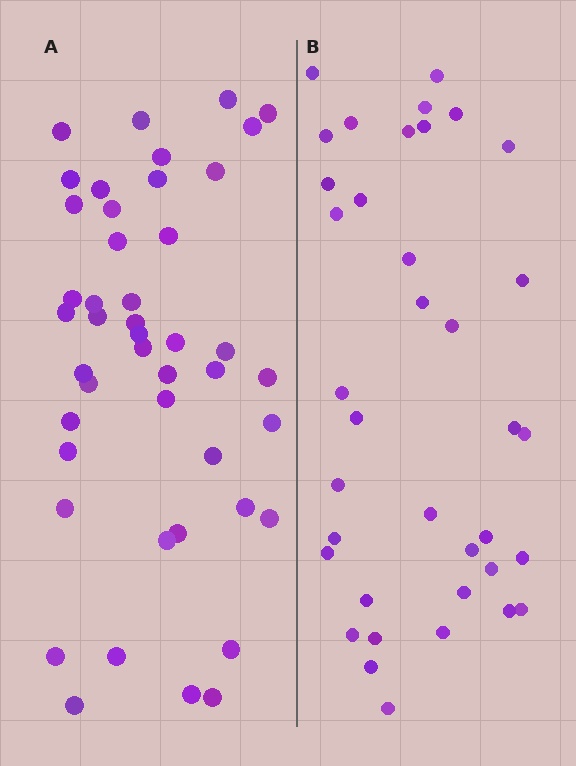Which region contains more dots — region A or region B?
Region A (the left region) has more dots.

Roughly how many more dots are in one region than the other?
Region A has roughly 8 or so more dots than region B.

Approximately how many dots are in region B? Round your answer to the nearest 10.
About 40 dots. (The exact count is 37, which rounds to 40.)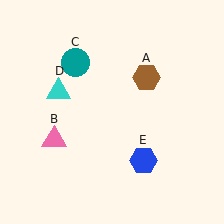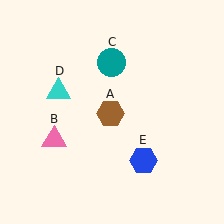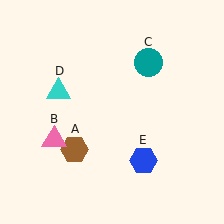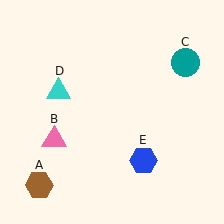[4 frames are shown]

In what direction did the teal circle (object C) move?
The teal circle (object C) moved right.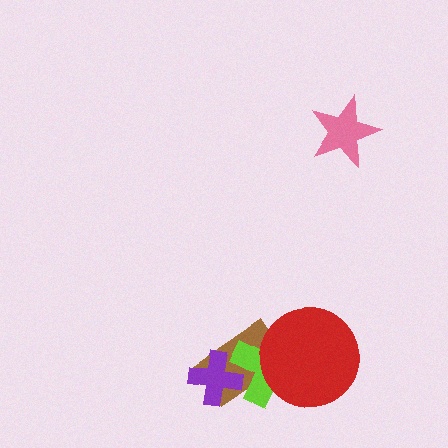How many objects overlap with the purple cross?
2 objects overlap with the purple cross.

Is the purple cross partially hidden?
Yes, it is partially covered by another shape.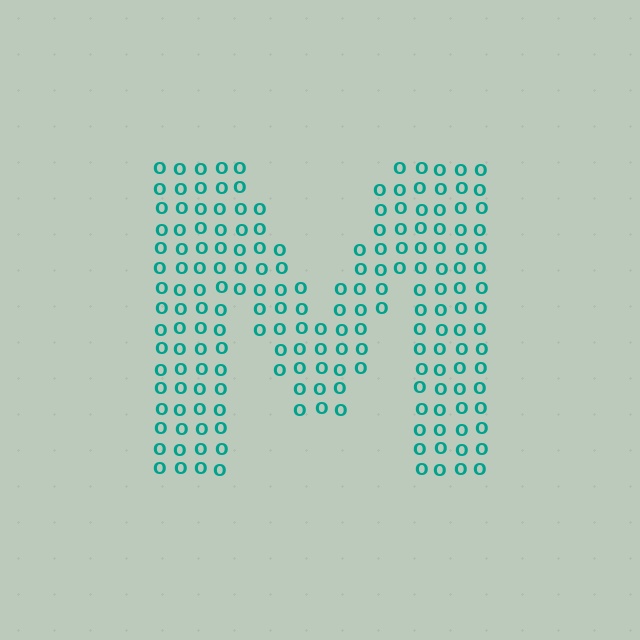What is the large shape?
The large shape is the letter M.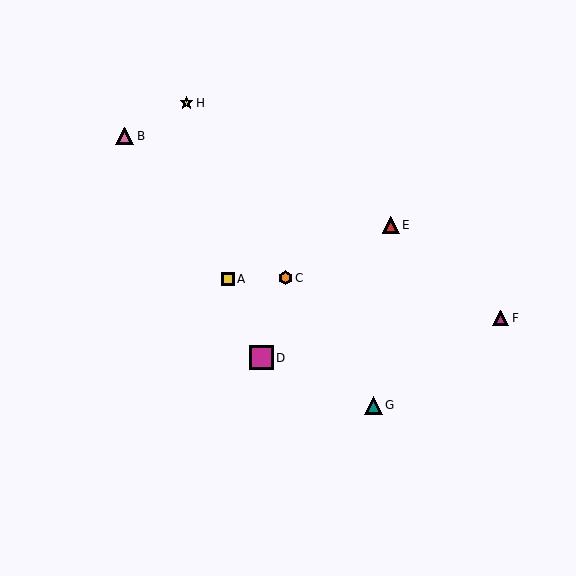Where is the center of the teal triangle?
The center of the teal triangle is at (373, 405).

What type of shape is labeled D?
Shape D is a magenta square.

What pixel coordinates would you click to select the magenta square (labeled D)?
Click at (261, 358) to select the magenta square D.